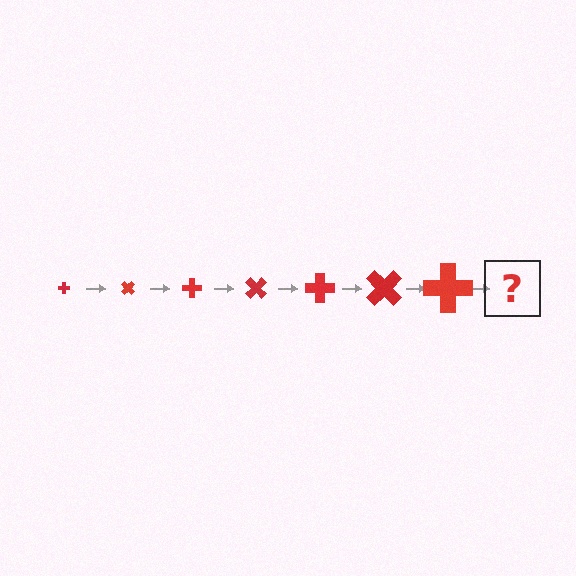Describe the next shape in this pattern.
It should be a cross, larger than the previous one and rotated 315 degrees from the start.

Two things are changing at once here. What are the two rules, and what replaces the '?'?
The two rules are that the cross grows larger each step and it rotates 45 degrees each step. The '?' should be a cross, larger than the previous one and rotated 315 degrees from the start.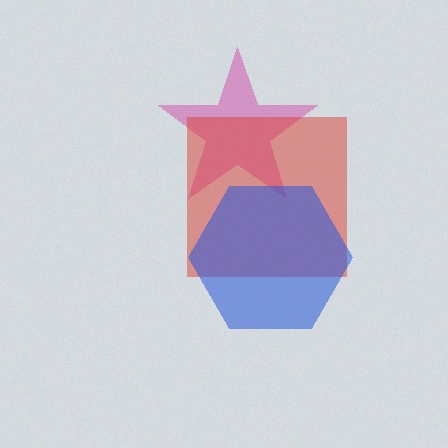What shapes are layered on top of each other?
The layered shapes are: a magenta star, a red square, a blue hexagon.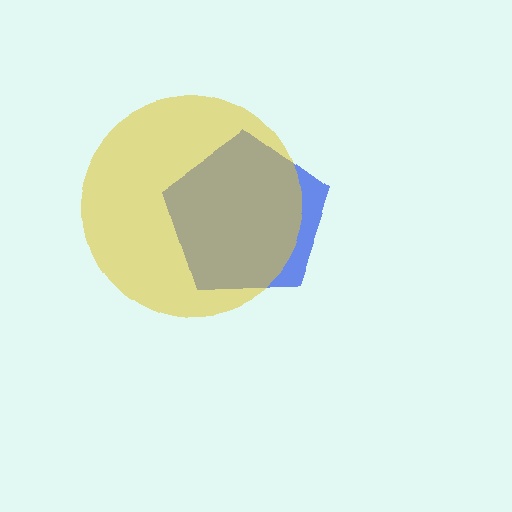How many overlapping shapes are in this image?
There are 2 overlapping shapes in the image.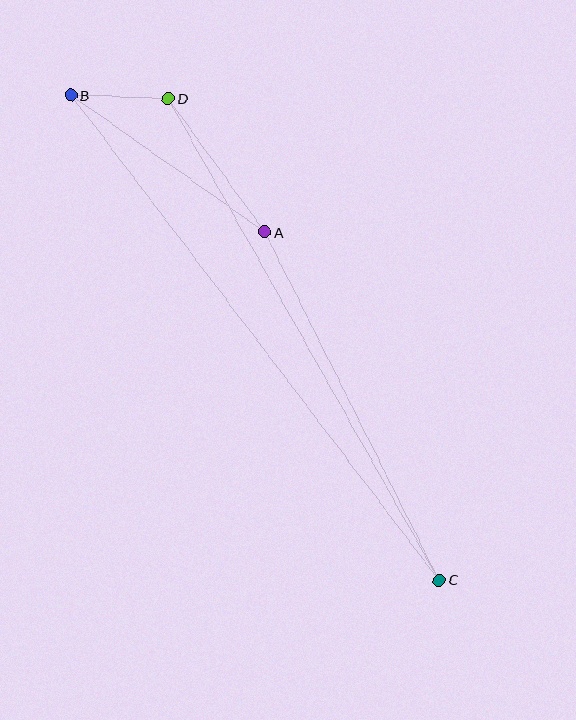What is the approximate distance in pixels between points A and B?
The distance between A and B is approximately 237 pixels.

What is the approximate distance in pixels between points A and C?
The distance between A and C is approximately 389 pixels.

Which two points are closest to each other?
Points B and D are closest to each other.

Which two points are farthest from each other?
Points B and C are farthest from each other.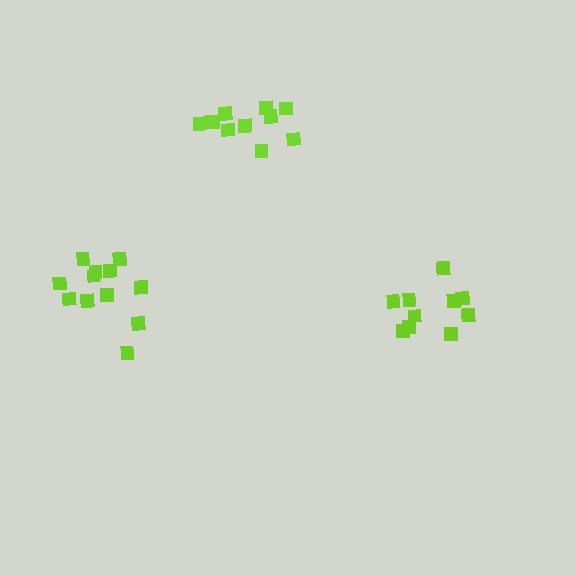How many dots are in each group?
Group 1: 10 dots, Group 2: 12 dots, Group 3: 10 dots (32 total).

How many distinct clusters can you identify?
There are 3 distinct clusters.